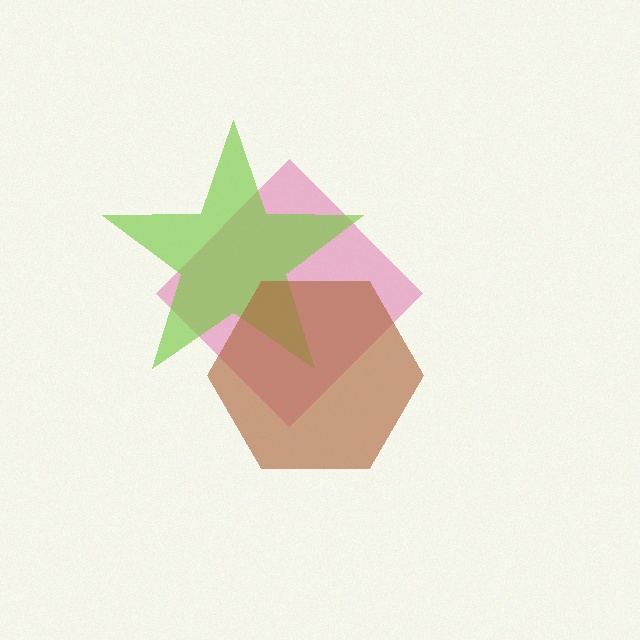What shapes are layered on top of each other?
The layered shapes are: a pink diamond, a lime star, a brown hexagon.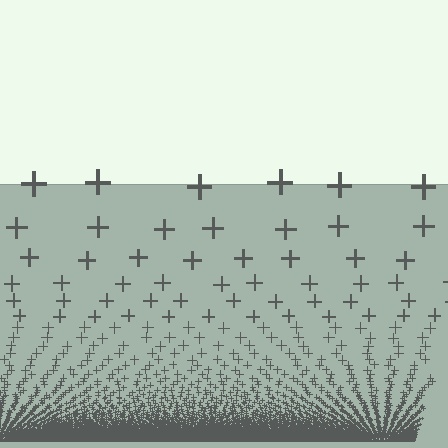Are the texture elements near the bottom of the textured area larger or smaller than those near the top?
Smaller. The gradient is inverted — elements near the bottom are smaller and denser.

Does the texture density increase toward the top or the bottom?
Density increases toward the bottom.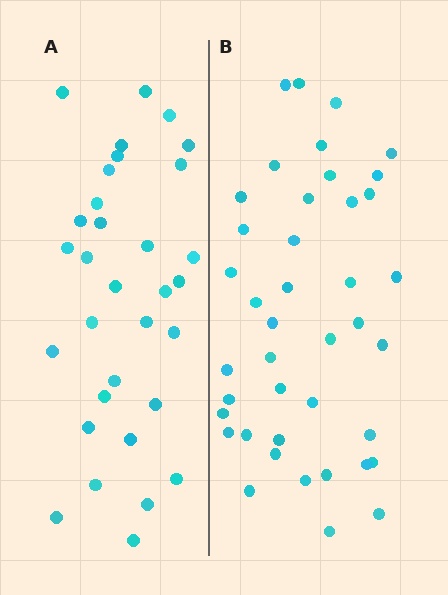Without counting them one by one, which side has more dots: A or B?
Region B (the right region) has more dots.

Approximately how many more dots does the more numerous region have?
Region B has roughly 8 or so more dots than region A.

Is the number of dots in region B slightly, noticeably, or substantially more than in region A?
Region B has noticeably more, but not dramatically so. The ratio is roughly 1.3 to 1.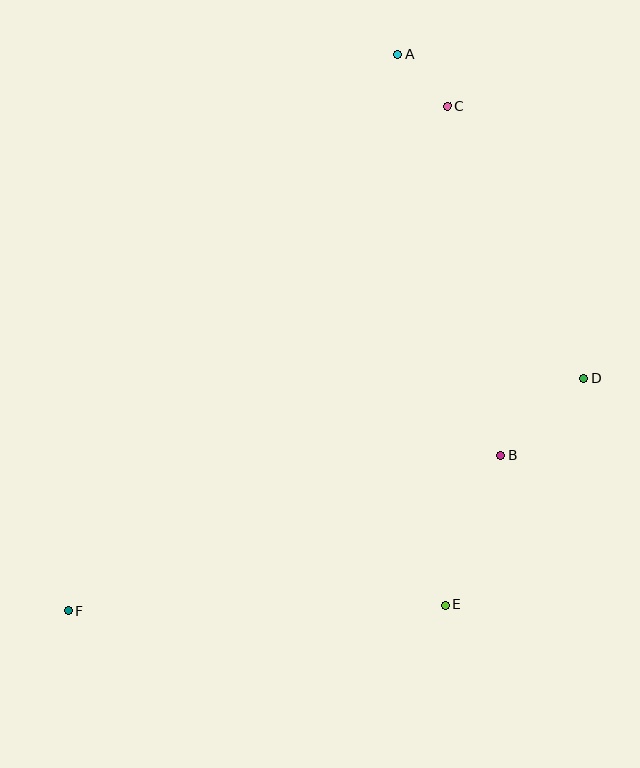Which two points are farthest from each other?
Points A and F are farthest from each other.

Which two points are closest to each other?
Points A and C are closest to each other.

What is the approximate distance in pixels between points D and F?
The distance between D and F is approximately 565 pixels.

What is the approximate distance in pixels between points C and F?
The distance between C and F is approximately 631 pixels.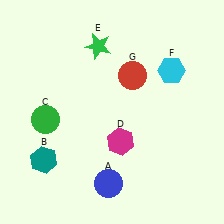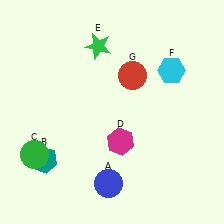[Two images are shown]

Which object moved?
The green circle (C) moved down.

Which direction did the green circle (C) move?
The green circle (C) moved down.